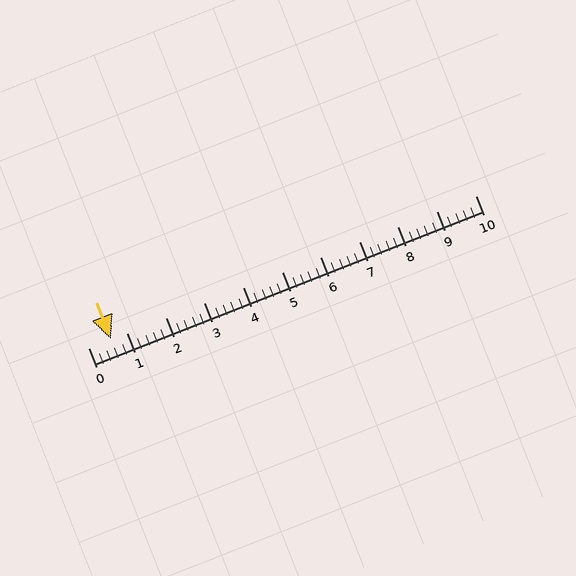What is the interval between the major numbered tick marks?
The major tick marks are spaced 1 units apart.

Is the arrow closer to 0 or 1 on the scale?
The arrow is closer to 1.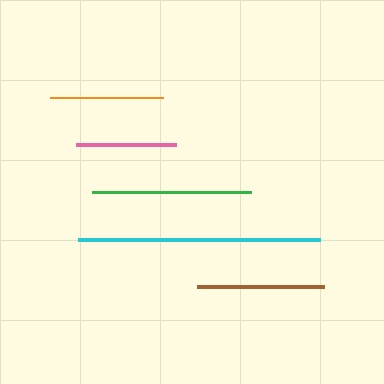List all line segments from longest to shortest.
From longest to shortest: cyan, green, brown, orange, pink.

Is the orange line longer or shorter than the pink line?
The orange line is longer than the pink line.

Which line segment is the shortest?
The pink line is the shortest at approximately 101 pixels.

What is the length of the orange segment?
The orange segment is approximately 112 pixels long.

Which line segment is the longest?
The cyan line is the longest at approximately 243 pixels.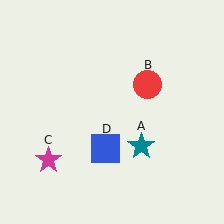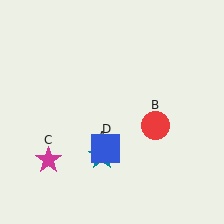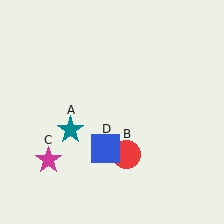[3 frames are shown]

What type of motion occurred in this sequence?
The teal star (object A), red circle (object B) rotated clockwise around the center of the scene.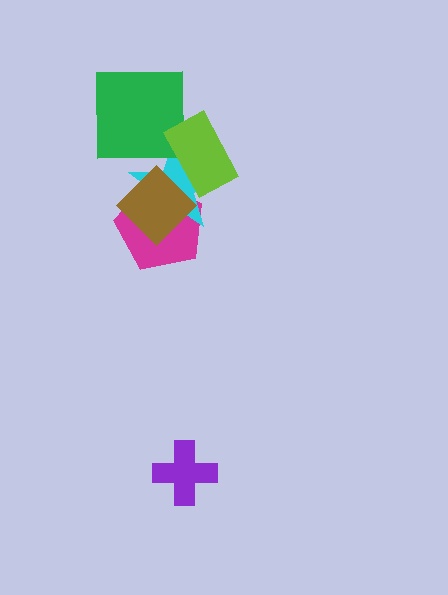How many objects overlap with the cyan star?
4 objects overlap with the cyan star.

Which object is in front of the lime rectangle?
The brown diamond is in front of the lime rectangle.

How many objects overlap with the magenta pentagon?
2 objects overlap with the magenta pentagon.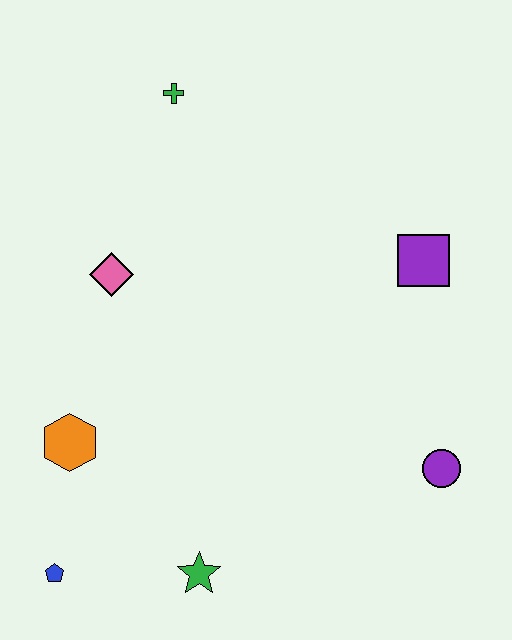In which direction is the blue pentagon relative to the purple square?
The blue pentagon is to the left of the purple square.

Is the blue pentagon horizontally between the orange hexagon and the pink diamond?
No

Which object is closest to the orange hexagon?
The blue pentagon is closest to the orange hexagon.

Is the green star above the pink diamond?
No